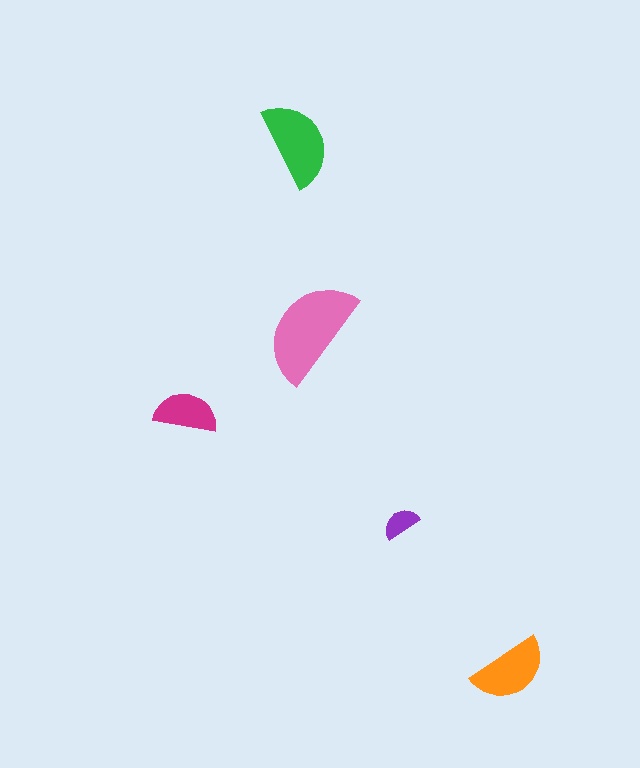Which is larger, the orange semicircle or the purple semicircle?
The orange one.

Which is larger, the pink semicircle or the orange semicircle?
The pink one.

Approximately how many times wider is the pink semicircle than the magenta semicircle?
About 1.5 times wider.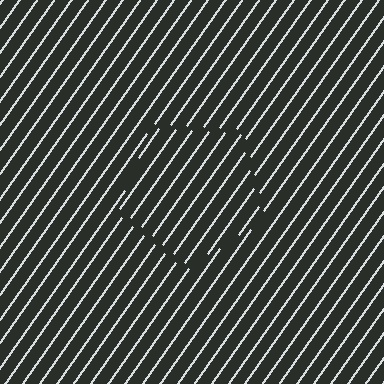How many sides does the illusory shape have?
5 sides — the line-ends trace a pentagon.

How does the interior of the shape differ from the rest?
The interior of the shape contains the same grating, shifted by half a period — the contour is defined by the phase discontinuity where line-ends from the inner and outer gratings abut.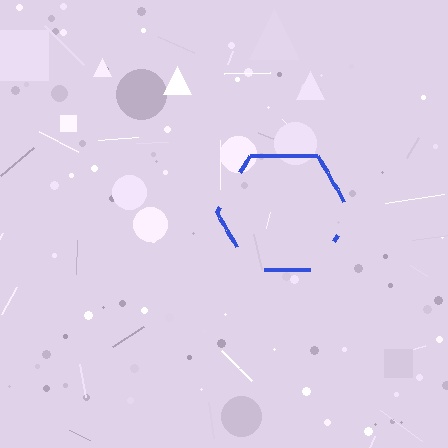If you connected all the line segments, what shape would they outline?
They would outline a hexagon.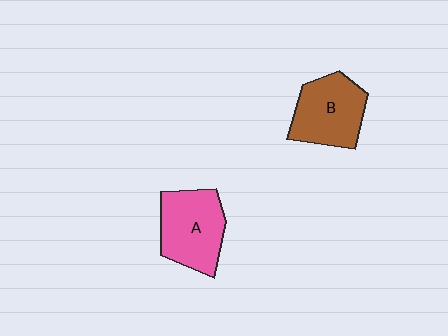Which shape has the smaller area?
Shape B (brown).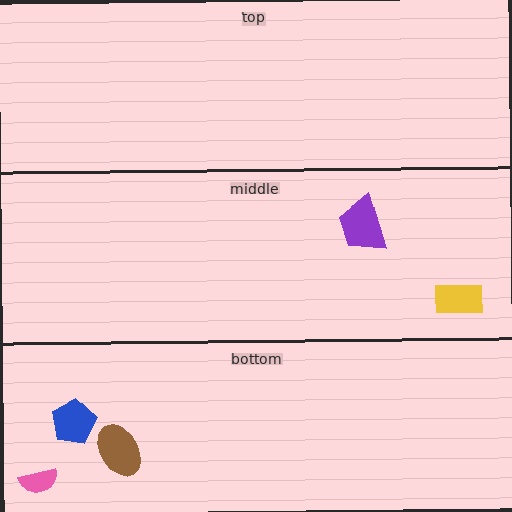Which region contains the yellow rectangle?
The middle region.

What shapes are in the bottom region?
The brown ellipse, the pink semicircle, the blue pentagon.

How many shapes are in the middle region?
2.